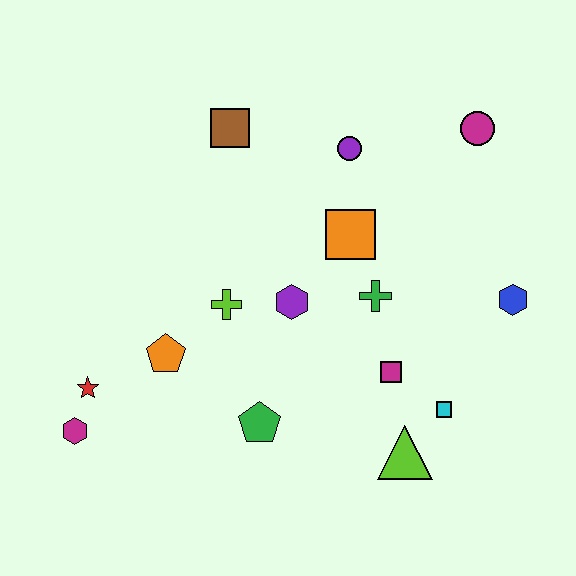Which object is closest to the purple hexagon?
The lime cross is closest to the purple hexagon.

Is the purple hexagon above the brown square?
No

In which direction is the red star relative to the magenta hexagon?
The red star is above the magenta hexagon.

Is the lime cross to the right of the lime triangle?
No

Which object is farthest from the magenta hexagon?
The magenta circle is farthest from the magenta hexagon.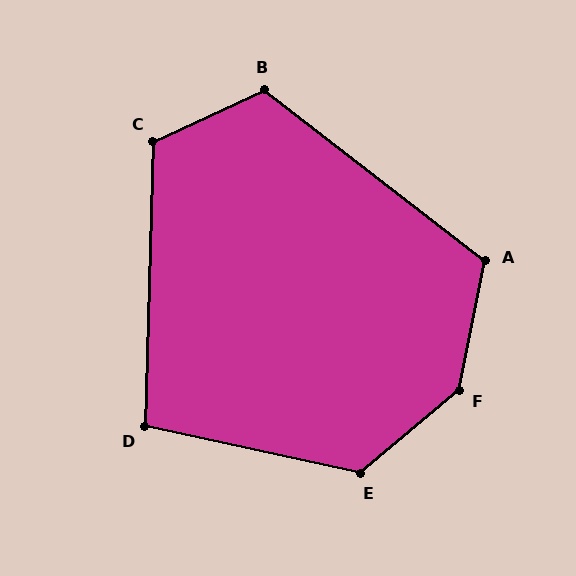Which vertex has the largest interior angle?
F, at approximately 142 degrees.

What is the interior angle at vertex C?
Approximately 116 degrees (obtuse).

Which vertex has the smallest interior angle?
D, at approximately 101 degrees.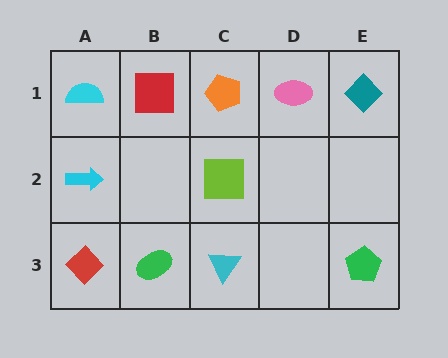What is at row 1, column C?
An orange pentagon.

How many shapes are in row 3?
4 shapes.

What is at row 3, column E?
A green pentagon.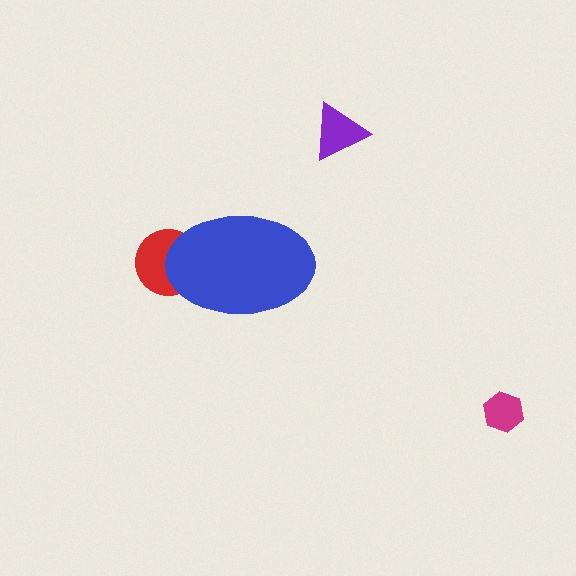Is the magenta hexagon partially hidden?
No, the magenta hexagon is fully visible.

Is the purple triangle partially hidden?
No, the purple triangle is fully visible.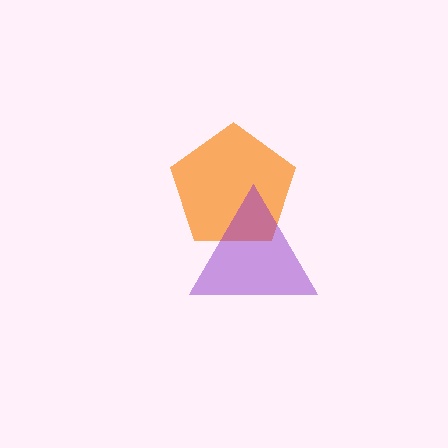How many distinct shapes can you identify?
There are 2 distinct shapes: an orange pentagon, a purple triangle.